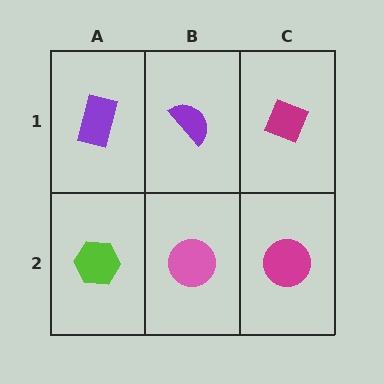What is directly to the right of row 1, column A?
A purple semicircle.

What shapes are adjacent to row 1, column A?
A lime hexagon (row 2, column A), a purple semicircle (row 1, column B).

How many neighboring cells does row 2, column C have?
2.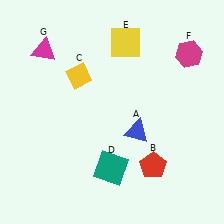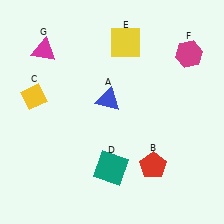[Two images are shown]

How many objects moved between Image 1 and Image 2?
2 objects moved between the two images.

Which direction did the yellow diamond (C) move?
The yellow diamond (C) moved left.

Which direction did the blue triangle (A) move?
The blue triangle (A) moved up.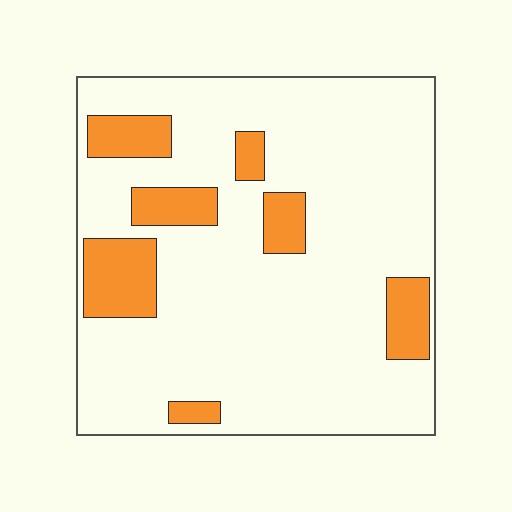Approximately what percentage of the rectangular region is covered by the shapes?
Approximately 15%.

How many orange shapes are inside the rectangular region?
7.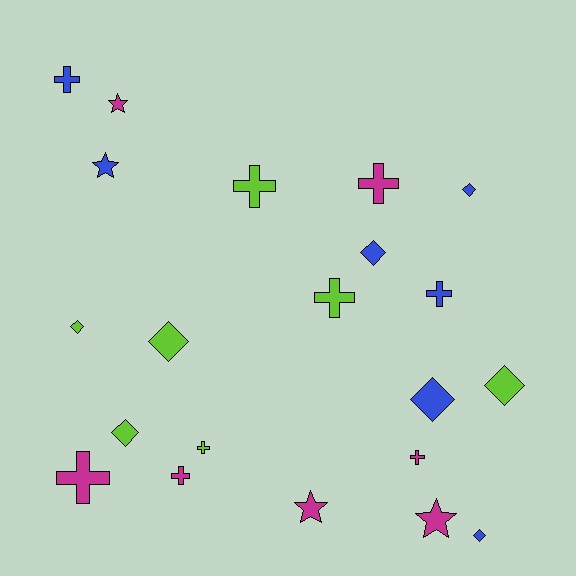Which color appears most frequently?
Blue, with 7 objects.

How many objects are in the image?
There are 21 objects.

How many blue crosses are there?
There are 2 blue crosses.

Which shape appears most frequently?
Cross, with 9 objects.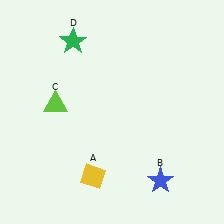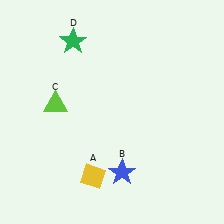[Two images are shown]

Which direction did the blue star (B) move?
The blue star (B) moved left.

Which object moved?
The blue star (B) moved left.